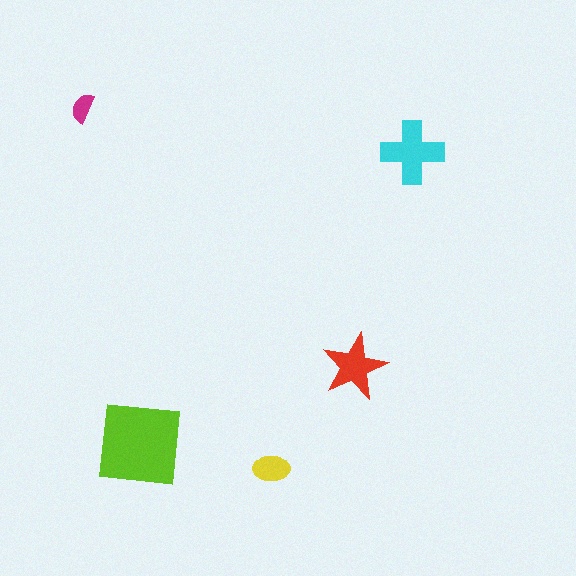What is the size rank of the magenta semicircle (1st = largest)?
5th.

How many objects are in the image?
There are 5 objects in the image.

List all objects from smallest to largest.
The magenta semicircle, the yellow ellipse, the red star, the cyan cross, the lime square.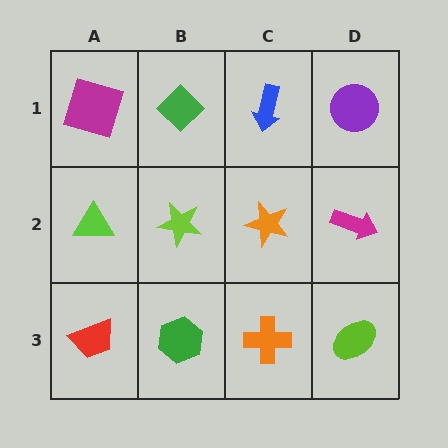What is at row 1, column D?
A purple circle.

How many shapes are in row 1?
4 shapes.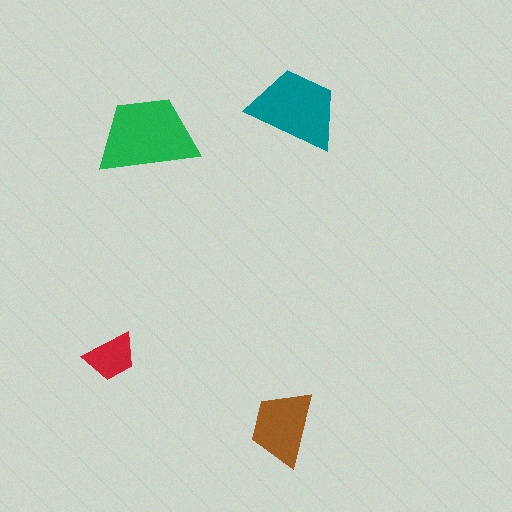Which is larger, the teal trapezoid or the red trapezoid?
The teal one.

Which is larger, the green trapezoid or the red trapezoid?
The green one.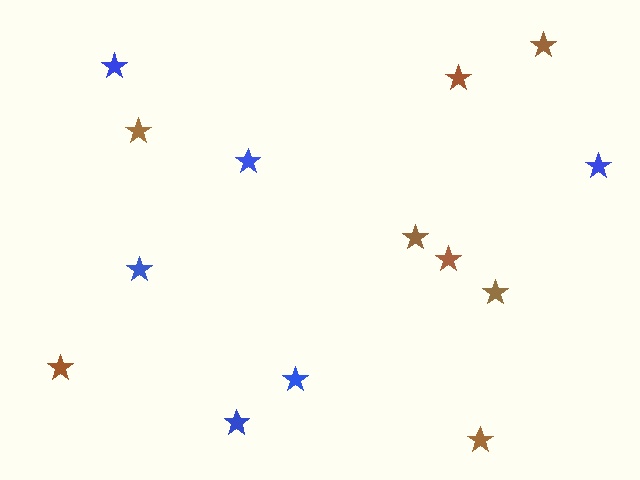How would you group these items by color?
There are 2 groups: one group of blue stars (6) and one group of brown stars (8).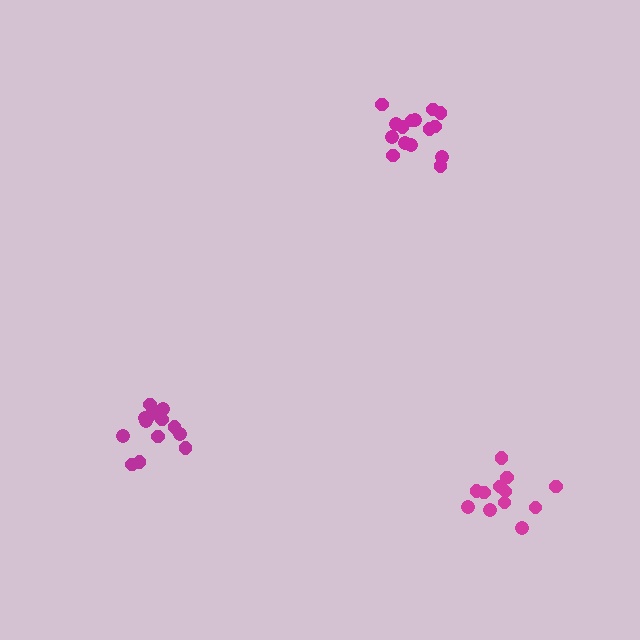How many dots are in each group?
Group 1: 15 dots, Group 2: 13 dots, Group 3: 12 dots (40 total).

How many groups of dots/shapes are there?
There are 3 groups.